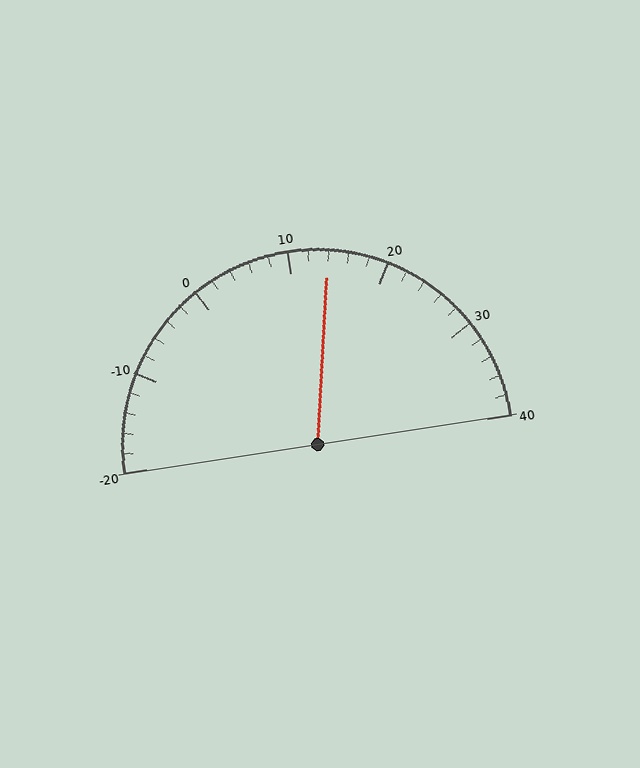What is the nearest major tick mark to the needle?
The nearest major tick mark is 10.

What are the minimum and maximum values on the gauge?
The gauge ranges from -20 to 40.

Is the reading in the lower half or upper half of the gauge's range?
The reading is in the upper half of the range (-20 to 40).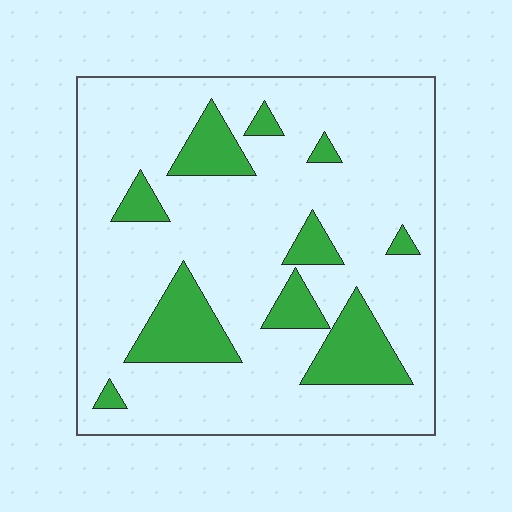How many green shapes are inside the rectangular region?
10.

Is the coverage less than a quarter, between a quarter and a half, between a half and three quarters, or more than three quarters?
Less than a quarter.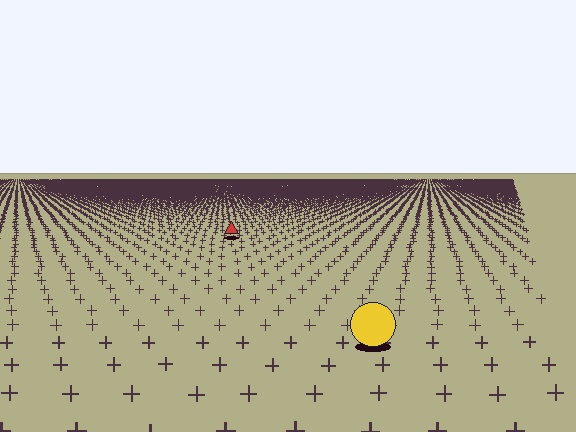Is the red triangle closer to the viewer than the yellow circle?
No. The yellow circle is closer — you can tell from the texture gradient: the ground texture is coarser near it.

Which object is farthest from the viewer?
The red triangle is farthest from the viewer. It appears smaller and the ground texture around it is denser.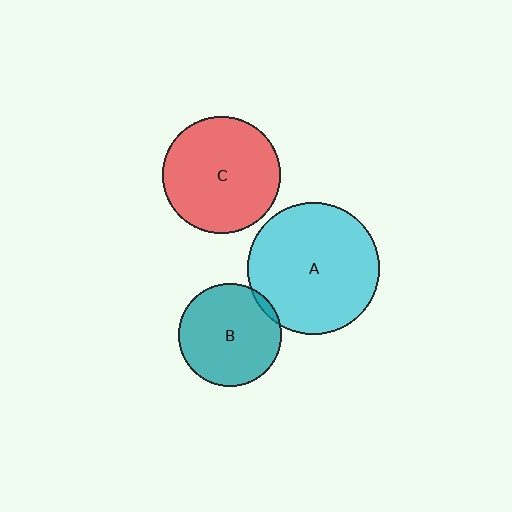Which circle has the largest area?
Circle A (cyan).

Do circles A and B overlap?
Yes.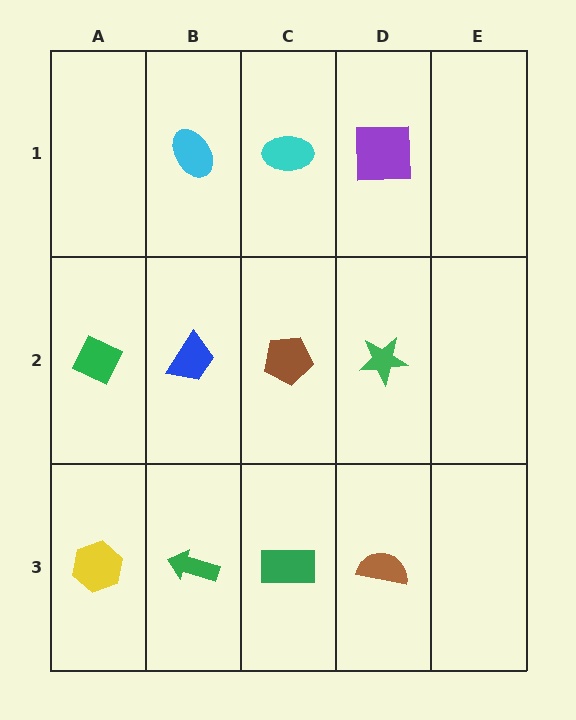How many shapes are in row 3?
4 shapes.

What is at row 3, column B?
A green arrow.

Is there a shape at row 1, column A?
No, that cell is empty.